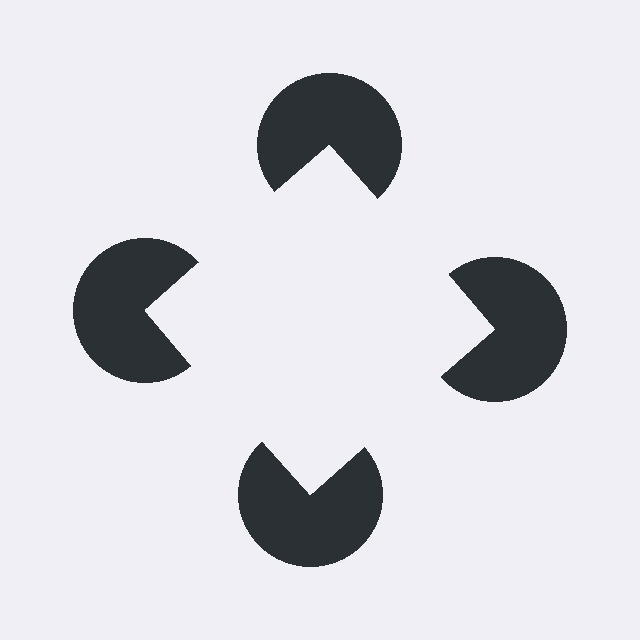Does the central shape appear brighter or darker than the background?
It typically appears slightly brighter than the background, even though no actual brightness change is drawn.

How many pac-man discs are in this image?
There are 4 — one at each vertex of the illusory square.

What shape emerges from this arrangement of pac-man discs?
An illusory square — its edges are inferred from the aligned wedge cuts in the pac-man discs, not physically drawn.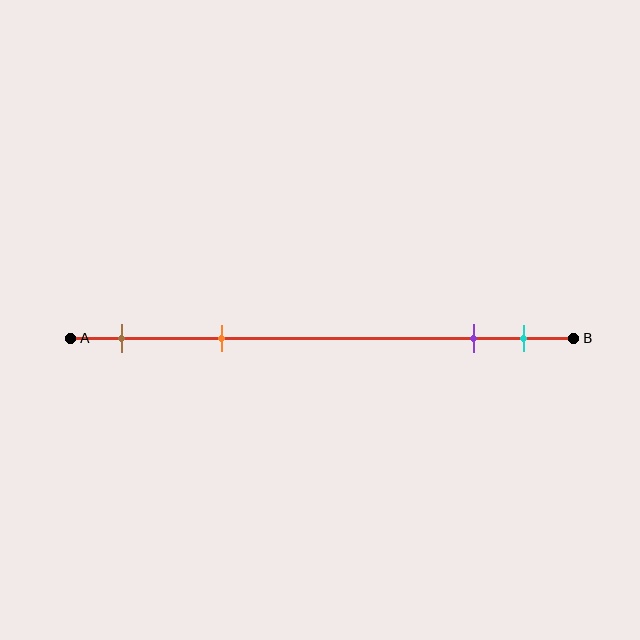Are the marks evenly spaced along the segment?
No, the marks are not evenly spaced.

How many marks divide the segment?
There are 4 marks dividing the segment.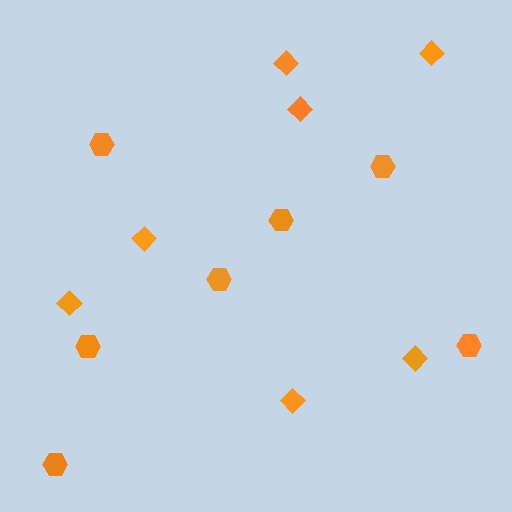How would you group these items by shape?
There are 2 groups: one group of diamonds (7) and one group of hexagons (7).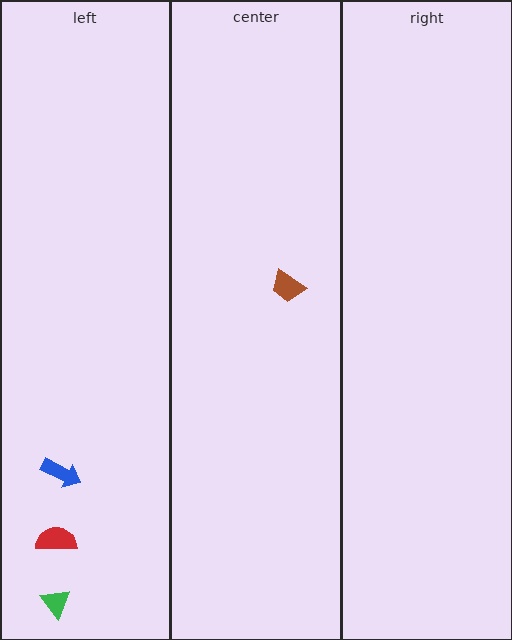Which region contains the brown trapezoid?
The center region.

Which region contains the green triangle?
The left region.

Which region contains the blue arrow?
The left region.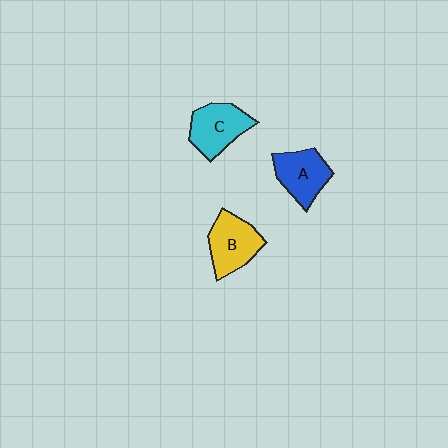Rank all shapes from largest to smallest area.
From largest to smallest: B (yellow), C (cyan), A (blue).